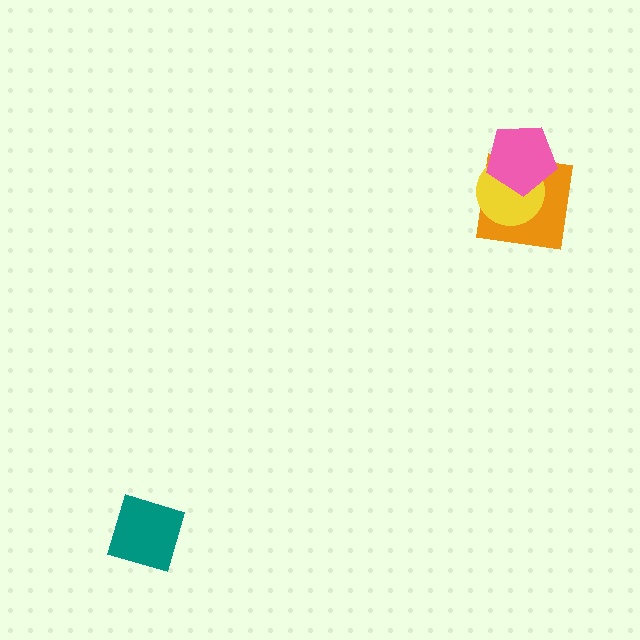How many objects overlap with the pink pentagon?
2 objects overlap with the pink pentagon.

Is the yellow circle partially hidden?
Yes, it is partially covered by another shape.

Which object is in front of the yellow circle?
The pink pentagon is in front of the yellow circle.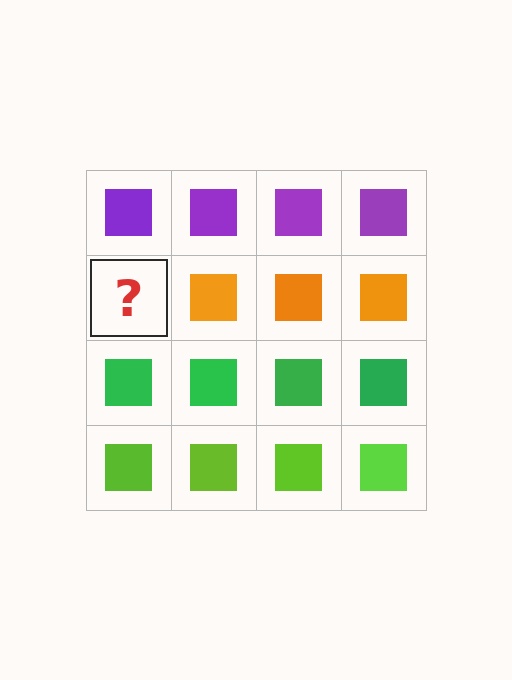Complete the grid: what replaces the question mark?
The question mark should be replaced with an orange square.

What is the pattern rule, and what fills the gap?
The rule is that each row has a consistent color. The gap should be filled with an orange square.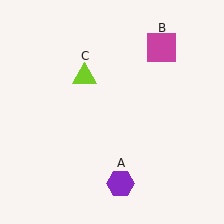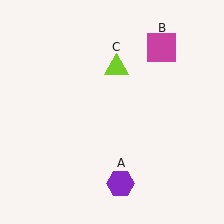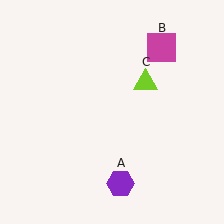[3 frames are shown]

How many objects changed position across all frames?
1 object changed position: lime triangle (object C).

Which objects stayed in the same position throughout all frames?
Purple hexagon (object A) and magenta square (object B) remained stationary.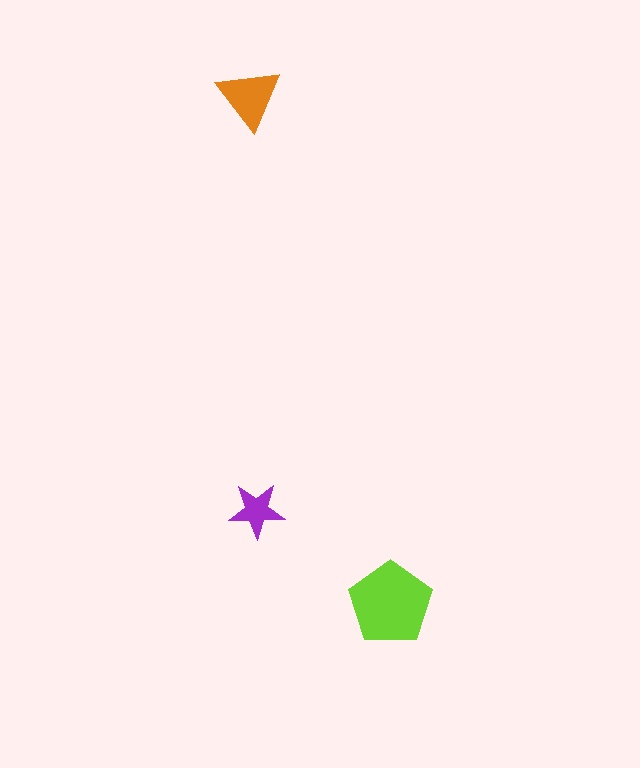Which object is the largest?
The lime pentagon.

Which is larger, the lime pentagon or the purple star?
The lime pentagon.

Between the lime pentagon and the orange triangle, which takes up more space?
The lime pentagon.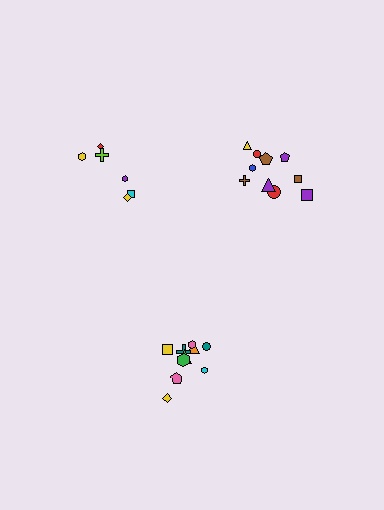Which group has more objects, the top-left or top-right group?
The top-right group.